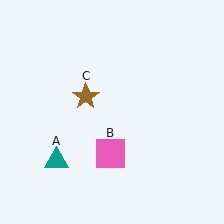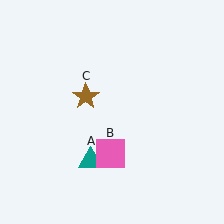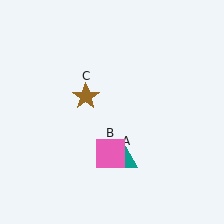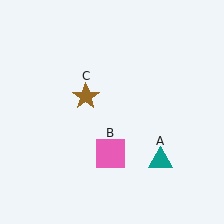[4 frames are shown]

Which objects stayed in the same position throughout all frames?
Pink square (object B) and brown star (object C) remained stationary.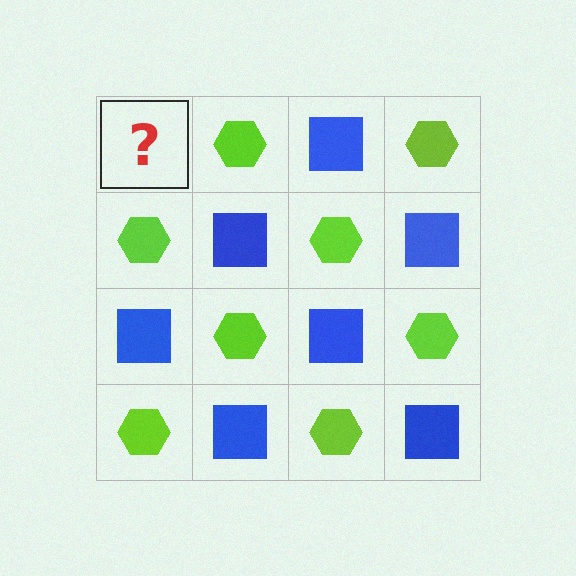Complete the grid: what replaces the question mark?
The question mark should be replaced with a blue square.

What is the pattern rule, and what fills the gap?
The rule is that it alternates blue square and lime hexagon in a checkerboard pattern. The gap should be filled with a blue square.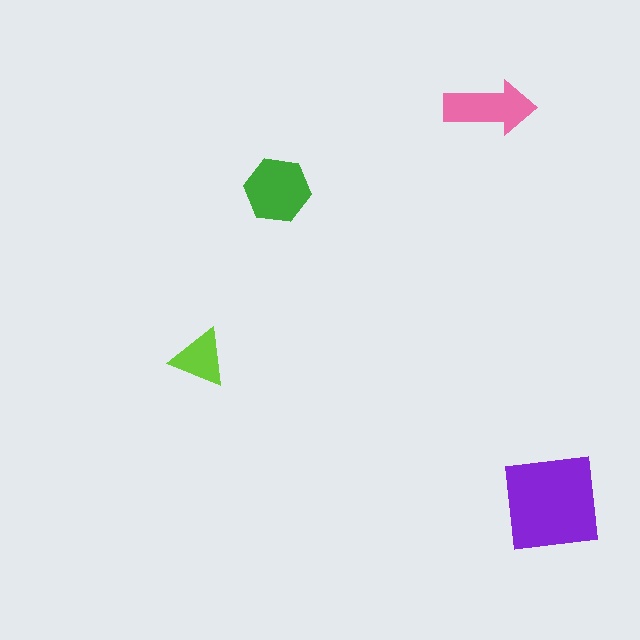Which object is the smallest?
The lime triangle.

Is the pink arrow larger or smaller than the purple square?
Smaller.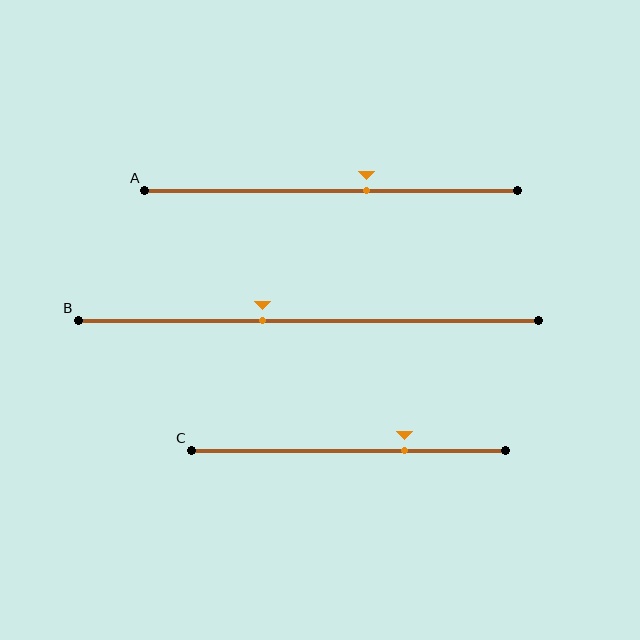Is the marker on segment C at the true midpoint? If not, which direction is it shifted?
No, the marker on segment C is shifted to the right by about 18% of the segment length.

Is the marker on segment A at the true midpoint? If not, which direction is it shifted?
No, the marker on segment A is shifted to the right by about 10% of the segment length.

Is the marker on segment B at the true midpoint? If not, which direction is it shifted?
No, the marker on segment B is shifted to the left by about 10% of the segment length.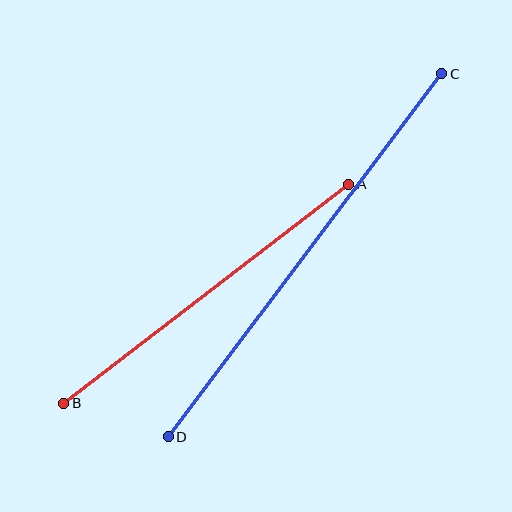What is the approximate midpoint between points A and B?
The midpoint is at approximately (206, 294) pixels.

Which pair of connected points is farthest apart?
Points C and D are farthest apart.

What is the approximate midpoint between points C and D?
The midpoint is at approximately (305, 255) pixels.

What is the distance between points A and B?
The distance is approximately 359 pixels.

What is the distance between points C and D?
The distance is approximately 454 pixels.